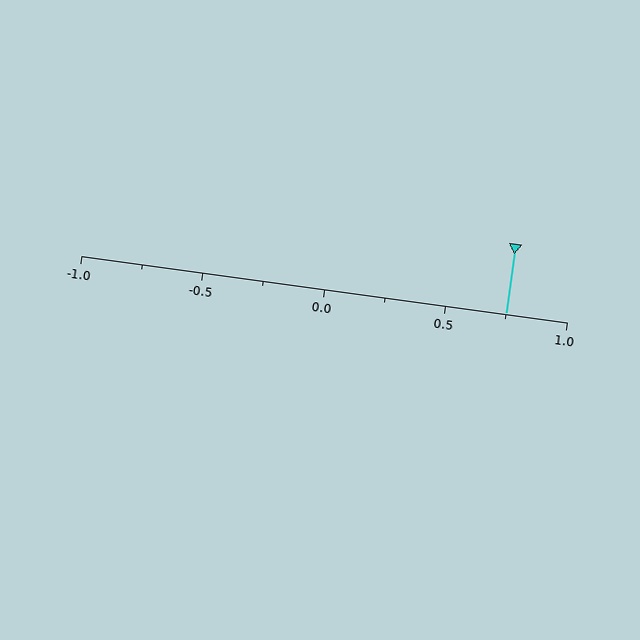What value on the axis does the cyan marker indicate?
The marker indicates approximately 0.75.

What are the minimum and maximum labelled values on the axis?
The axis runs from -1.0 to 1.0.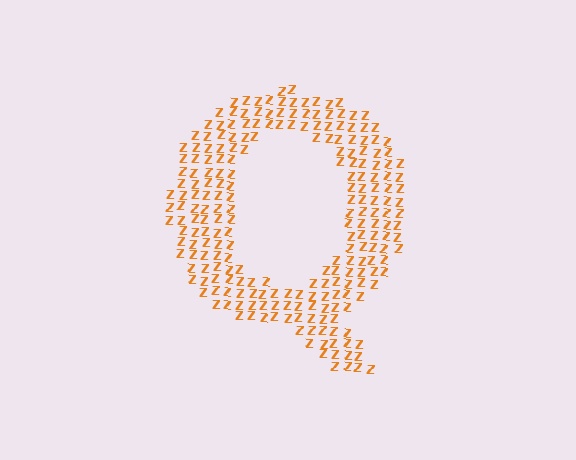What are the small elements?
The small elements are letter Z's.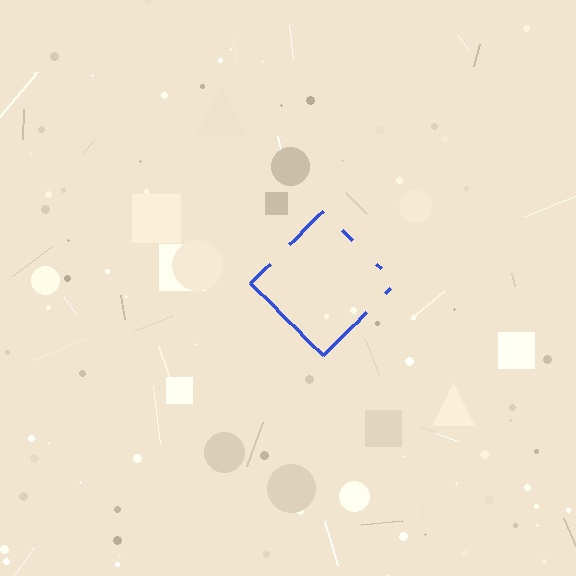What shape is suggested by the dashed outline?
The dashed outline suggests a diamond.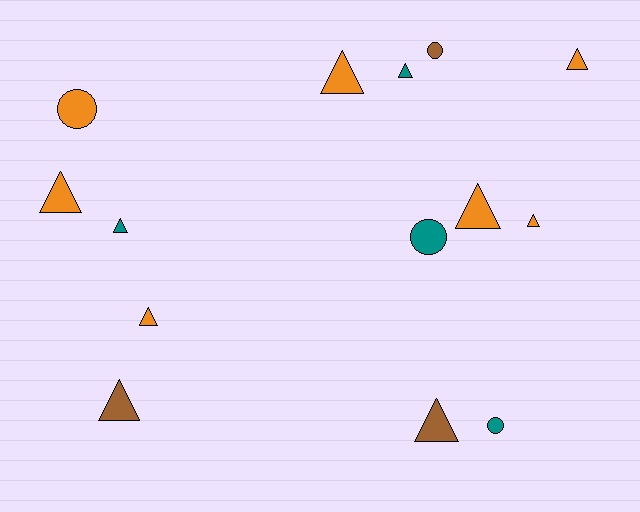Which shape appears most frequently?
Triangle, with 10 objects.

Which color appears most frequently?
Orange, with 7 objects.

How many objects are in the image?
There are 14 objects.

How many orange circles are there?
There is 1 orange circle.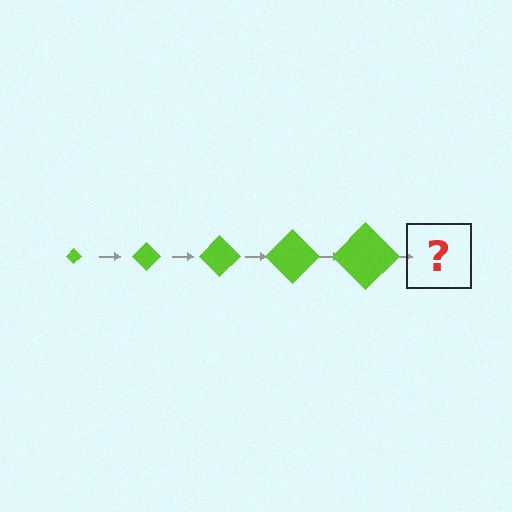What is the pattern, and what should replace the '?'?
The pattern is that the diamond gets progressively larger each step. The '?' should be a lime diamond, larger than the previous one.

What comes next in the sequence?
The next element should be a lime diamond, larger than the previous one.